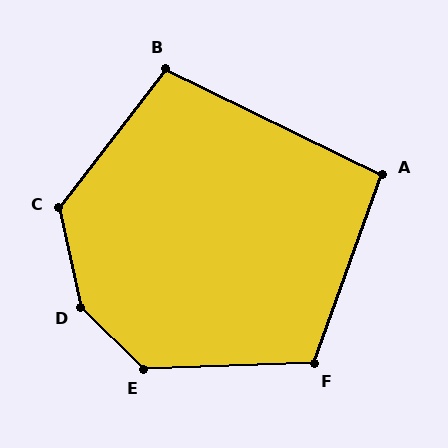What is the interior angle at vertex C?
Approximately 130 degrees (obtuse).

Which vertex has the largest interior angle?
D, at approximately 147 degrees.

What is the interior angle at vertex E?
Approximately 134 degrees (obtuse).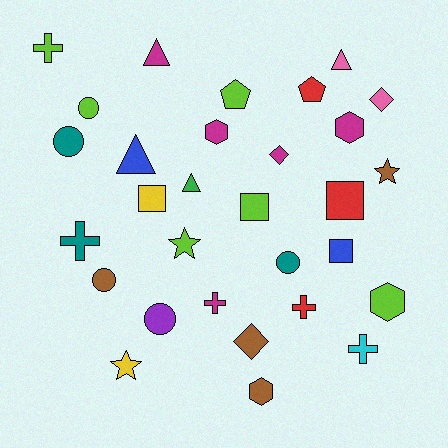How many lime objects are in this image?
There are 6 lime objects.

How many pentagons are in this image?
There are 2 pentagons.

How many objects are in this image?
There are 30 objects.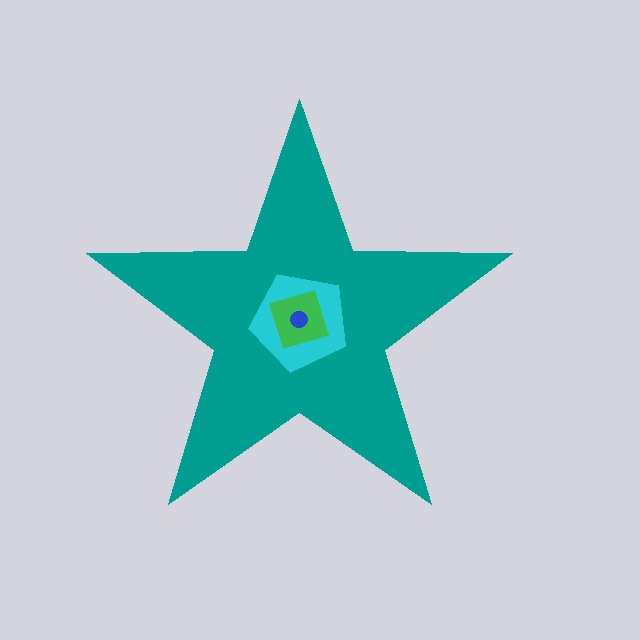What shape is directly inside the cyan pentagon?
The green diamond.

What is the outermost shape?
The teal star.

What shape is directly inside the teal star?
The cyan pentagon.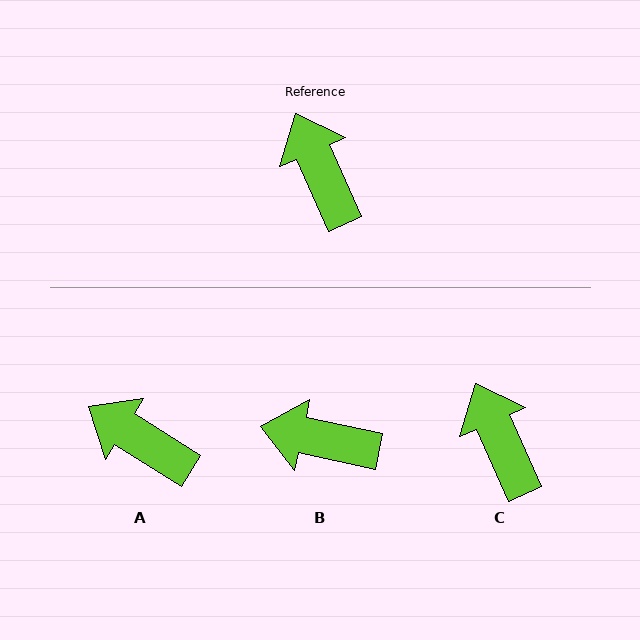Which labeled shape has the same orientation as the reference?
C.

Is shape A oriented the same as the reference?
No, it is off by about 34 degrees.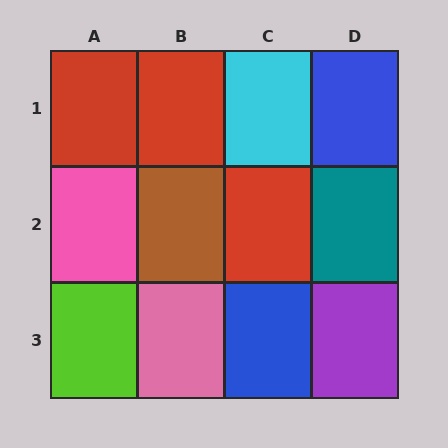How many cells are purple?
1 cell is purple.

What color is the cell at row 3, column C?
Blue.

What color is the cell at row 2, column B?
Brown.